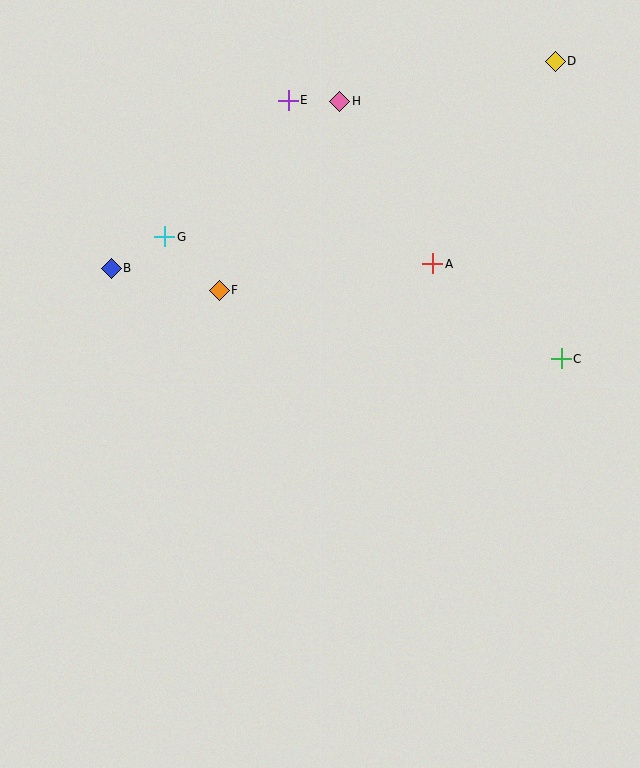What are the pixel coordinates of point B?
Point B is at (111, 268).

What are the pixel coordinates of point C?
Point C is at (561, 359).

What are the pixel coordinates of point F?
Point F is at (219, 290).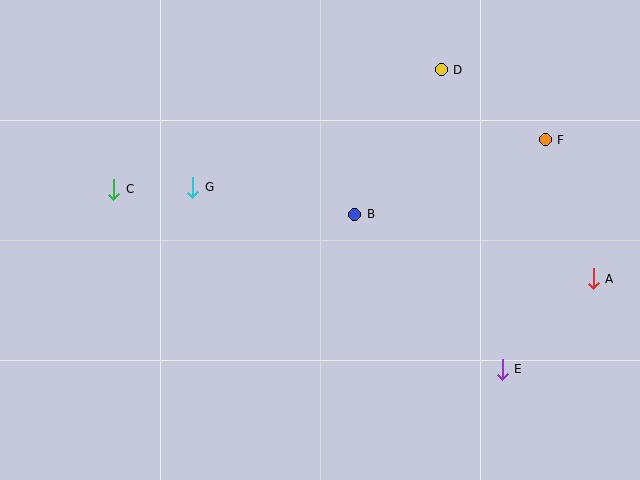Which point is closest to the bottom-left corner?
Point C is closest to the bottom-left corner.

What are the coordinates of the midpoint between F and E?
The midpoint between F and E is at (524, 254).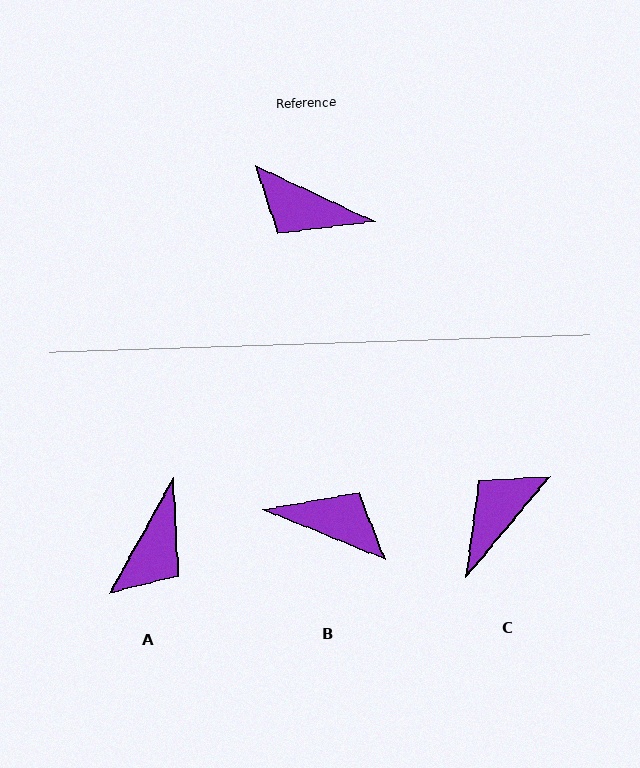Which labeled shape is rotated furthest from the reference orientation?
B, about 177 degrees away.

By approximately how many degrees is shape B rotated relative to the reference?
Approximately 177 degrees clockwise.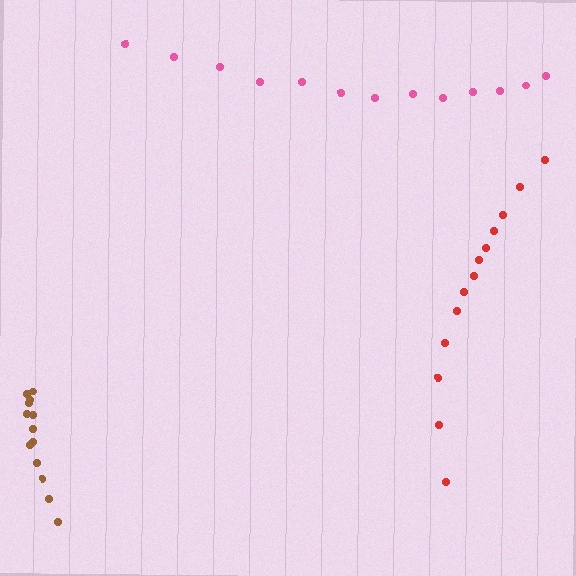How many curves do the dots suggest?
There are 3 distinct paths.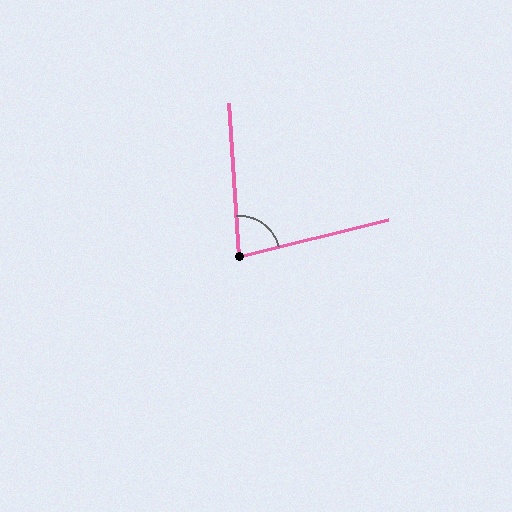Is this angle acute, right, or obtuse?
It is acute.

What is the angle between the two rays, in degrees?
Approximately 79 degrees.